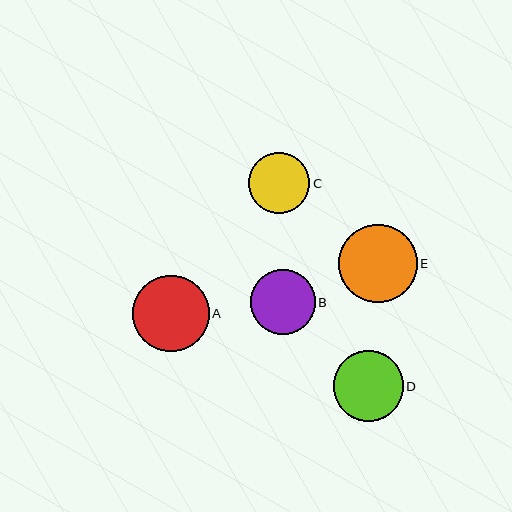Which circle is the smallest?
Circle C is the smallest with a size of approximately 61 pixels.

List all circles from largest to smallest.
From largest to smallest: E, A, D, B, C.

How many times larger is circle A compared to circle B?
Circle A is approximately 1.2 times the size of circle B.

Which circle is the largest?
Circle E is the largest with a size of approximately 78 pixels.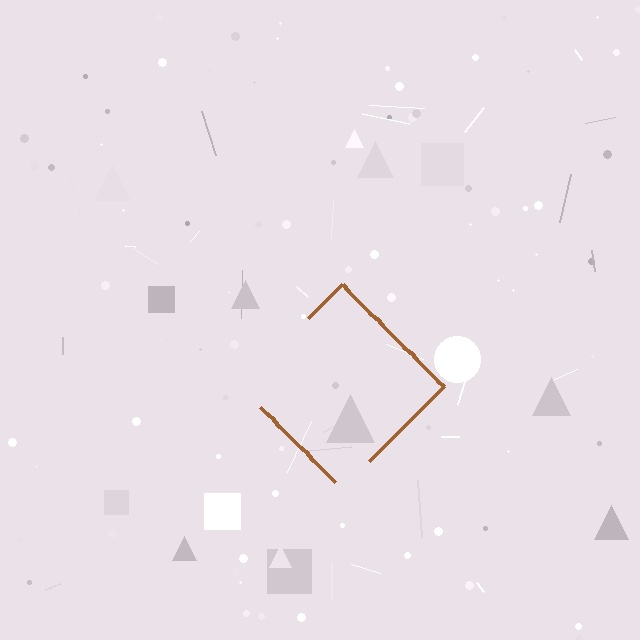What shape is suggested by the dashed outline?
The dashed outline suggests a diamond.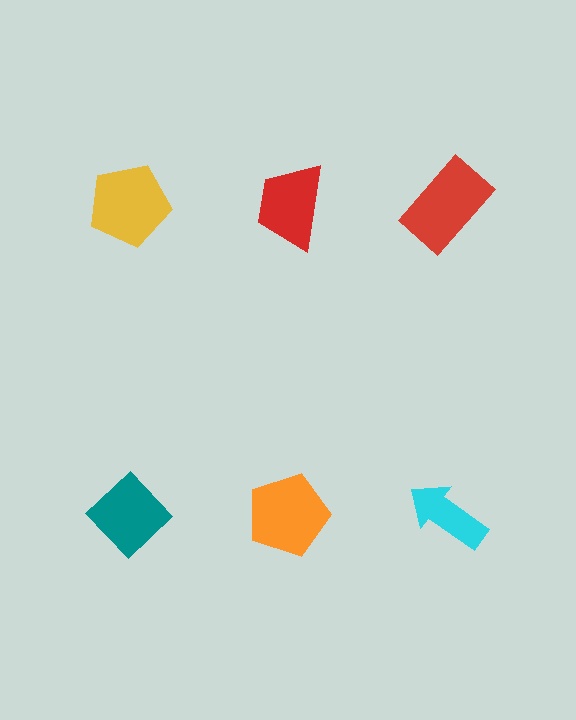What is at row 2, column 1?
A teal diamond.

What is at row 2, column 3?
A cyan arrow.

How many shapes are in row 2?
3 shapes.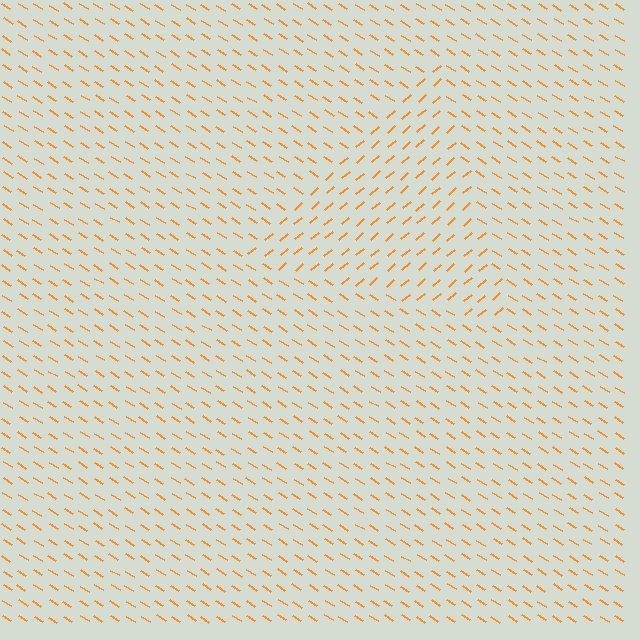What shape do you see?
I see a triangle.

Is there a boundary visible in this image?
Yes, there is a texture boundary formed by a change in line orientation.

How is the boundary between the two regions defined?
The boundary is defined purely by a change in line orientation (approximately 73 degrees difference). All lines are the same color and thickness.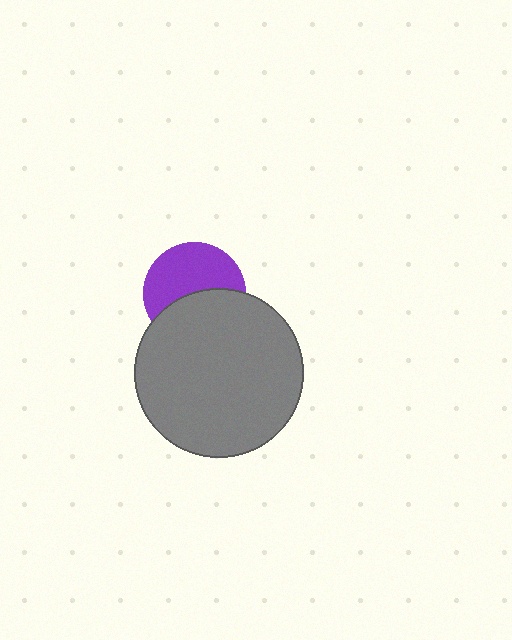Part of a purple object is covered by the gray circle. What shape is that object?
It is a circle.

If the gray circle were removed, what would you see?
You would see the complete purple circle.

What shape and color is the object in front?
The object in front is a gray circle.